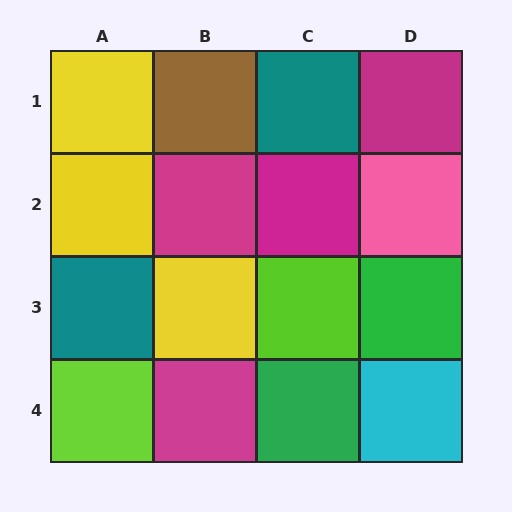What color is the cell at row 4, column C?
Green.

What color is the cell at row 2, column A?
Yellow.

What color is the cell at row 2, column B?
Magenta.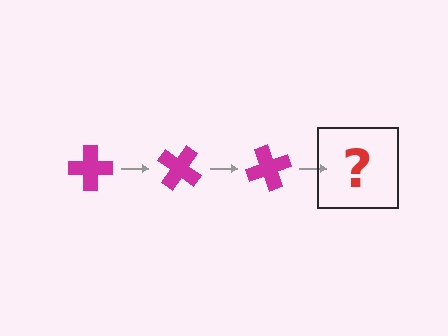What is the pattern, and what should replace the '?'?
The pattern is that the cross rotates 35 degrees each step. The '?' should be a magenta cross rotated 105 degrees.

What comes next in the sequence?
The next element should be a magenta cross rotated 105 degrees.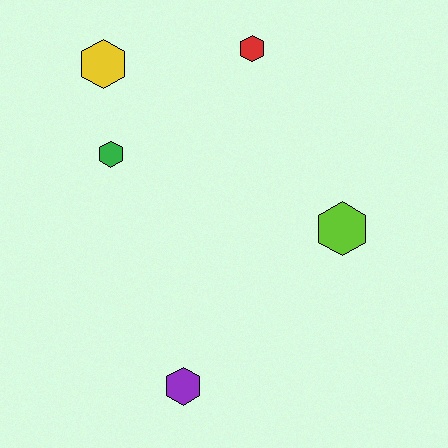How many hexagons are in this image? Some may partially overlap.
There are 5 hexagons.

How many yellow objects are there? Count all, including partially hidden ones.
There is 1 yellow object.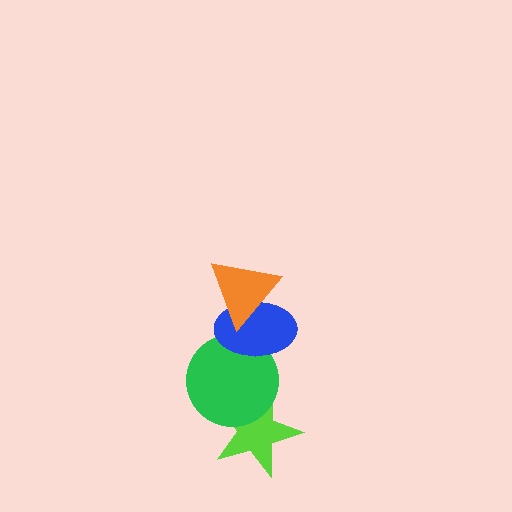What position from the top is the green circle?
The green circle is 3rd from the top.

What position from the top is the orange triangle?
The orange triangle is 1st from the top.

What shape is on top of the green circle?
The blue ellipse is on top of the green circle.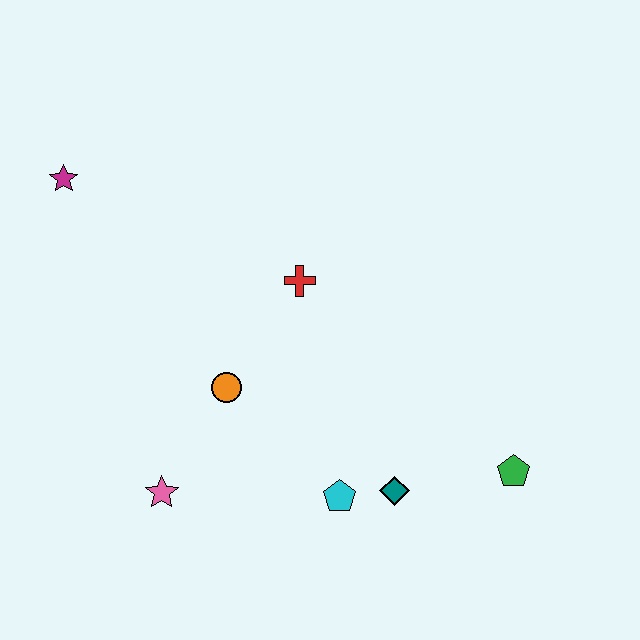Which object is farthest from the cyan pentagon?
The magenta star is farthest from the cyan pentagon.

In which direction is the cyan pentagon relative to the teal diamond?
The cyan pentagon is to the left of the teal diamond.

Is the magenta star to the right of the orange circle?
No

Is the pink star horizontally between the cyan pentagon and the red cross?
No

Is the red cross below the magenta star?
Yes